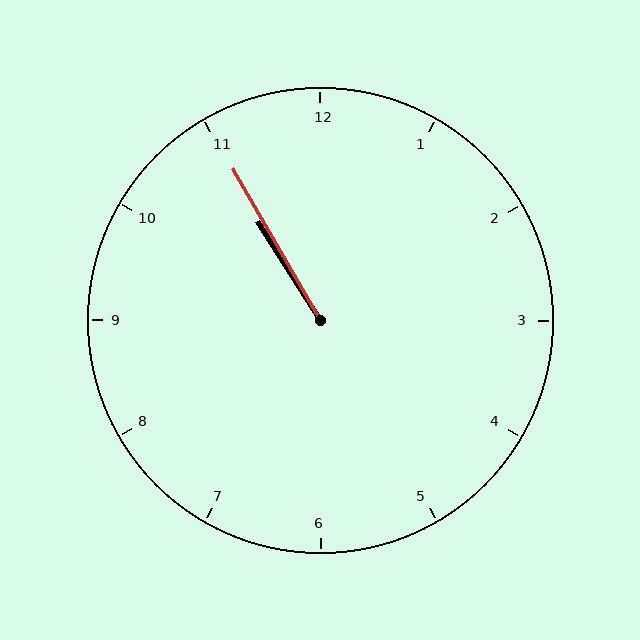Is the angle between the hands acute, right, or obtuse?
It is acute.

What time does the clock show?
10:55.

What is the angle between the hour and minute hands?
Approximately 2 degrees.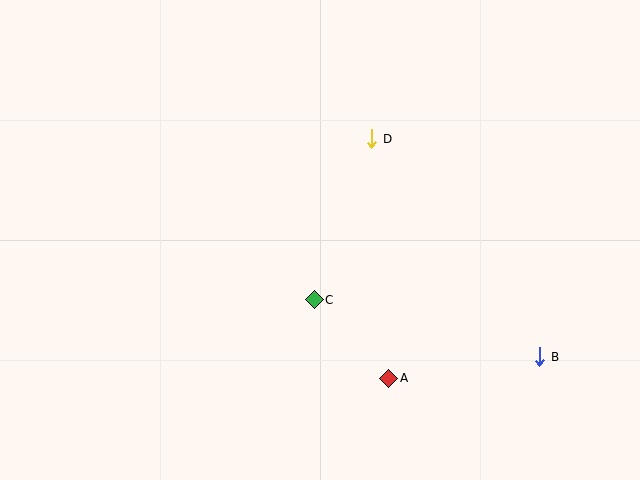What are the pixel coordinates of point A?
Point A is at (389, 378).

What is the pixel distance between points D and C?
The distance between D and C is 171 pixels.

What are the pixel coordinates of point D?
Point D is at (372, 139).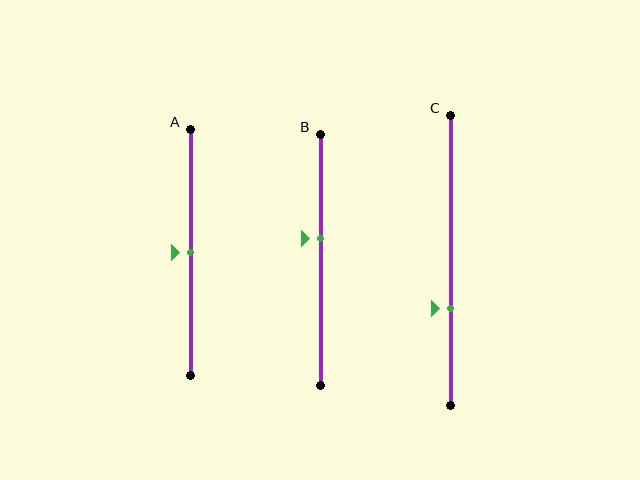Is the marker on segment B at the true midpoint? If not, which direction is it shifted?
No, the marker on segment B is shifted upward by about 9% of the segment length.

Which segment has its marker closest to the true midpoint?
Segment A has its marker closest to the true midpoint.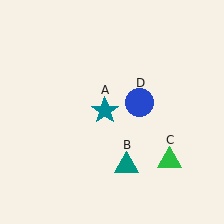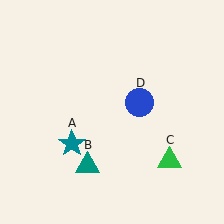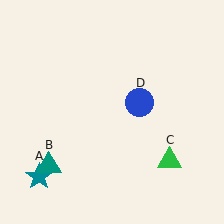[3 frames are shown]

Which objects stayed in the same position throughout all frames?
Green triangle (object C) and blue circle (object D) remained stationary.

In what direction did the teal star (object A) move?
The teal star (object A) moved down and to the left.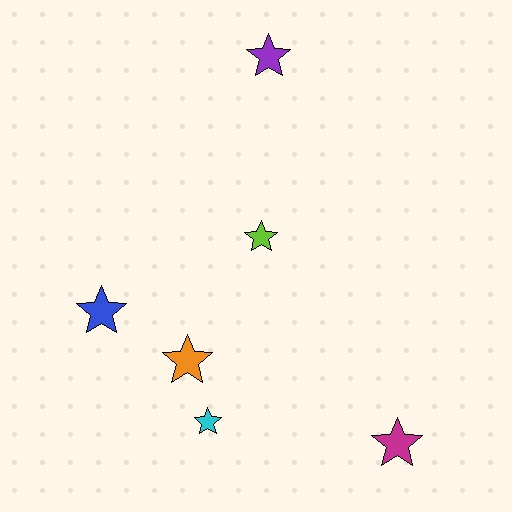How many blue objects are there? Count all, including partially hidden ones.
There is 1 blue object.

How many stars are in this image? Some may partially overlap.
There are 6 stars.